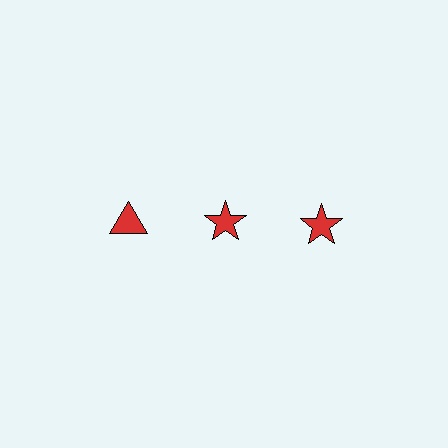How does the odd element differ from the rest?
It has a different shape: triangle instead of star.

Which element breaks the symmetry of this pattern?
The red triangle in the top row, leftmost column breaks the symmetry. All other shapes are red stars.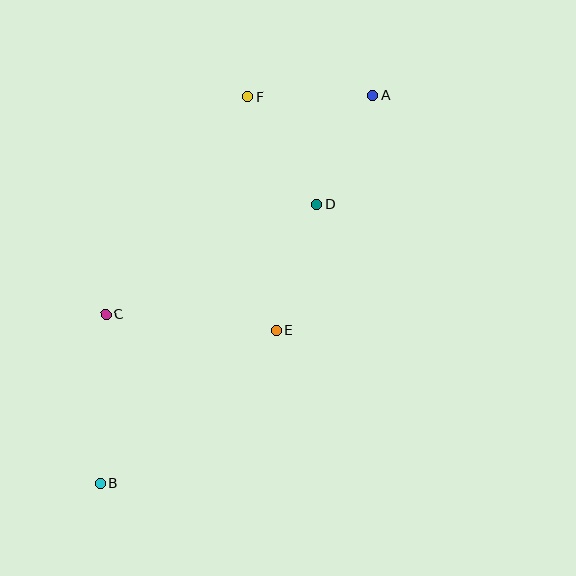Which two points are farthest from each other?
Points A and B are farthest from each other.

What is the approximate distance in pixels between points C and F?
The distance between C and F is approximately 260 pixels.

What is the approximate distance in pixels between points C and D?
The distance between C and D is approximately 238 pixels.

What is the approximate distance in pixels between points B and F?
The distance between B and F is approximately 414 pixels.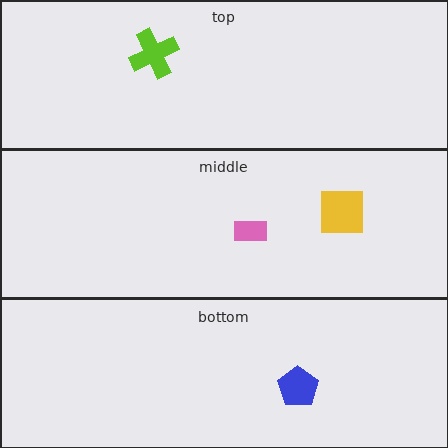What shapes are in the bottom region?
The blue pentagon.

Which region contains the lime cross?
The top region.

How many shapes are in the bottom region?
1.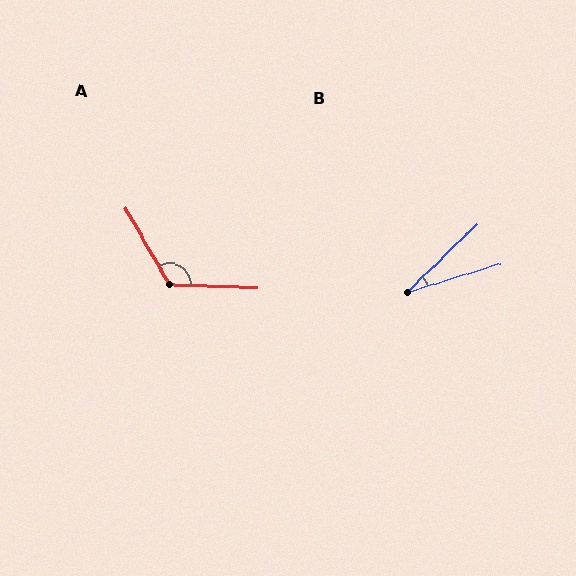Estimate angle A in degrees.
Approximately 122 degrees.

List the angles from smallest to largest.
B (27°), A (122°).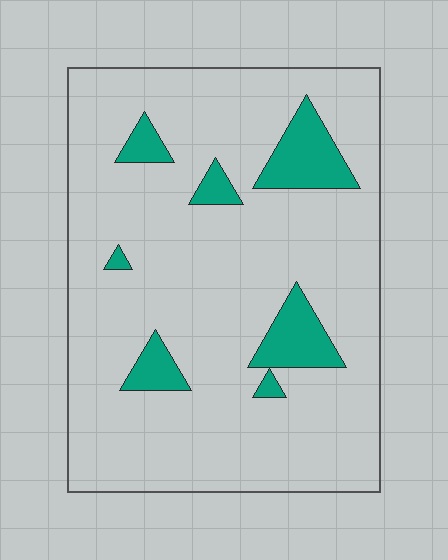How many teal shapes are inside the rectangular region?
7.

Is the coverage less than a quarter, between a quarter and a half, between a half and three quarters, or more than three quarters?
Less than a quarter.